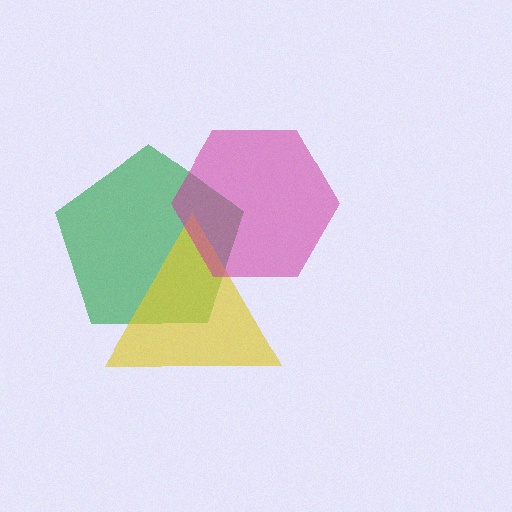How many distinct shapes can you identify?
There are 3 distinct shapes: a green pentagon, a yellow triangle, a magenta hexagon.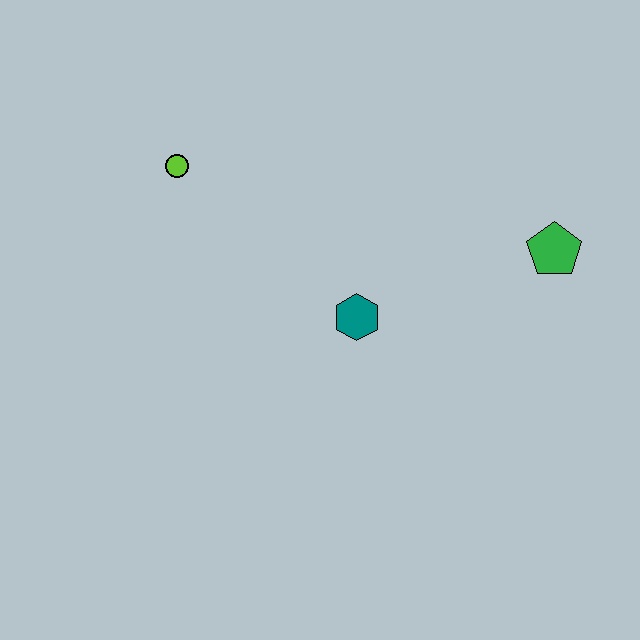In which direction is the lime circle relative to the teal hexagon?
The lime circle is to the left of the teal hexagon.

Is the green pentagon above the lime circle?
No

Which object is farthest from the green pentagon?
The lime circle is farthest from the green pentagon.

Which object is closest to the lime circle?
The teal hexagon is closest to the lime circle.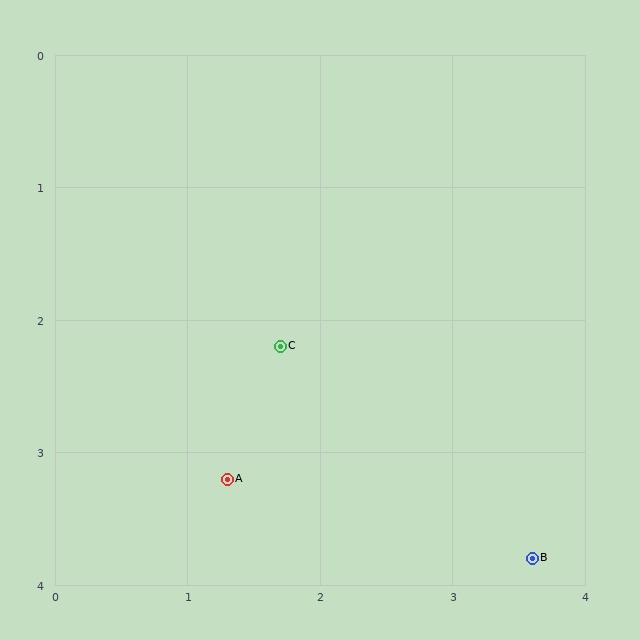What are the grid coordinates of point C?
Point C is at approximately (1.7, 2.2).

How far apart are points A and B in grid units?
Points A and B are about 2.4 grid units apart.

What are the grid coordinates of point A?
Point A is at approximately (1.3, 3.2).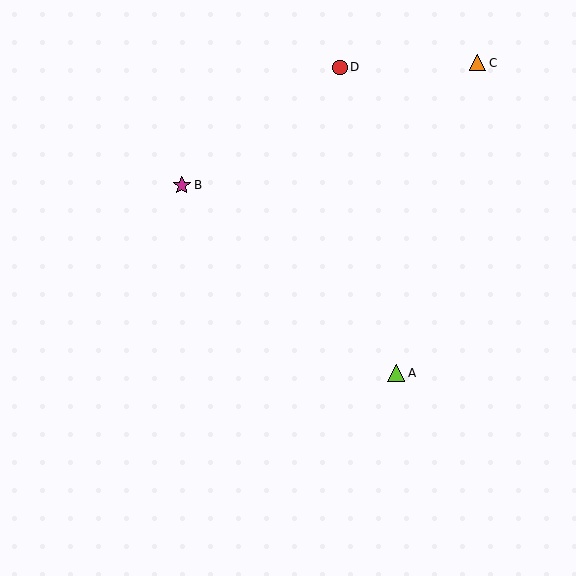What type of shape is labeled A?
Shape A is a lime triangle.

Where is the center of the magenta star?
The center of the magenta star is at (182, 185).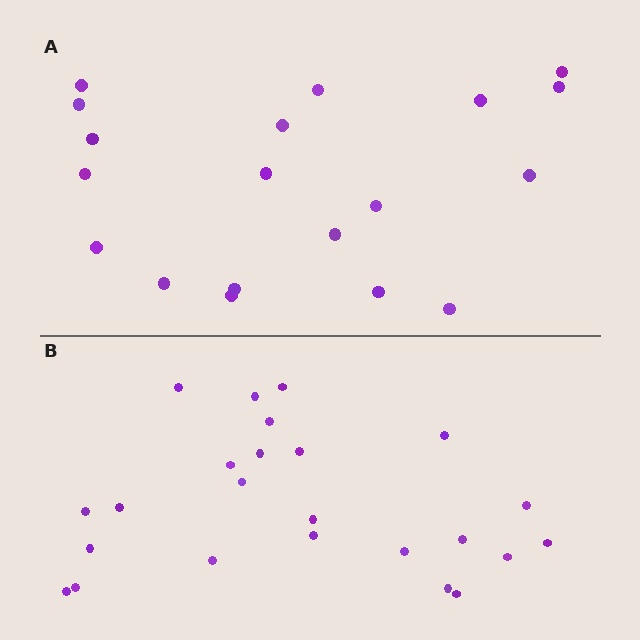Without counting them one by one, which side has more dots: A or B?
Region B (the bottom region) has more dots.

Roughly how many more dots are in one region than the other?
Region B has about 5 more dots than region A.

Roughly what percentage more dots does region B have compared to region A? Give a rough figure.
About 25% more.